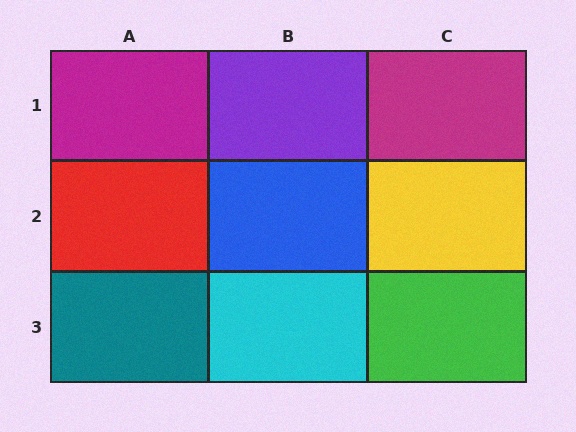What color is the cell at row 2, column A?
Red.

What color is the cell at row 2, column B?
Blue.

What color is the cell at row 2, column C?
Yellow.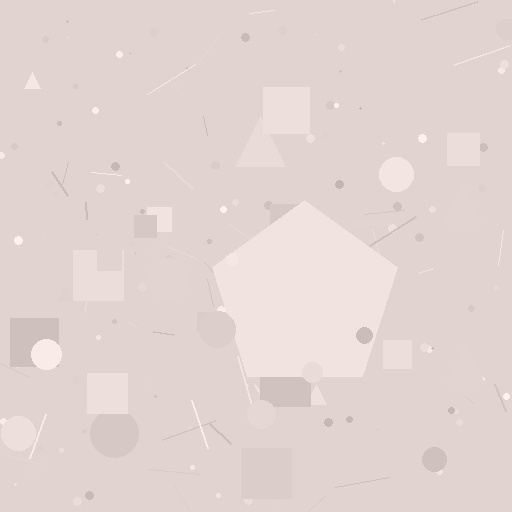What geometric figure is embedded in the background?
A pentagon is embedded in the background.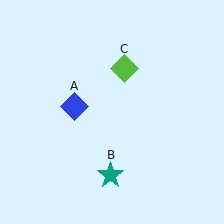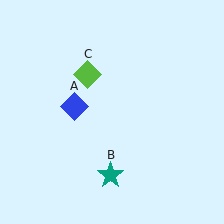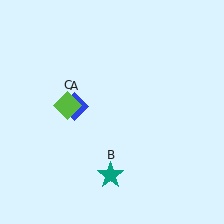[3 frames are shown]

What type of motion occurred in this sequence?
The lime diamond (object C) rotated counterclockwise around the center of the scene.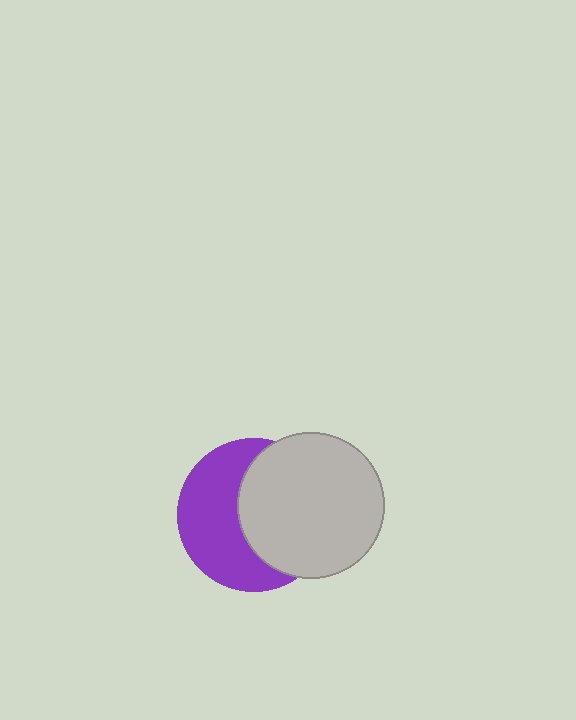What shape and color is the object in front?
The object in front is a light gray circle.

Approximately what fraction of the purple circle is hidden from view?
Roughly 50% of the purple circle is hidden behind the light gray circle.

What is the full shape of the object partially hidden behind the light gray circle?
The partially hidden object is a purple circle.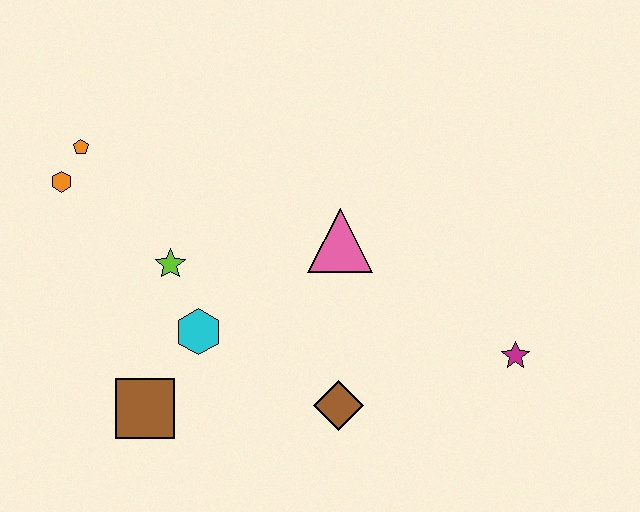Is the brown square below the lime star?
Yes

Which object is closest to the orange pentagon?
The orange hexagon is closest to the orange pentagon.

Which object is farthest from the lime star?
The magenta star is farthest from the lime star.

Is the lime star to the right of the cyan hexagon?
No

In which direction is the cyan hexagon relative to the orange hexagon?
The cyan hexagon is below the orange hexagon.